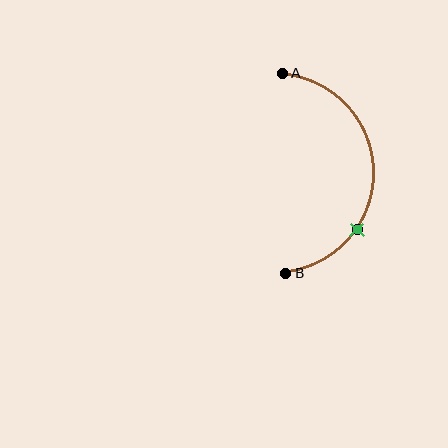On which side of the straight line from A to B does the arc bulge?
The arc bulges to the right of the straight line connecting A and B.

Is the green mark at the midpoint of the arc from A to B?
No. The green mark lies on the arc but is closer to endpoint B. The arc midpoint would be at the point on the curve equidistant along the arc from both A and B.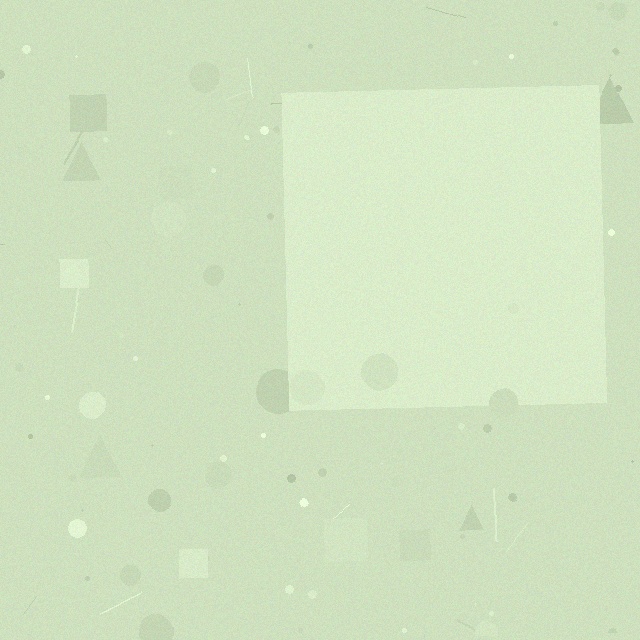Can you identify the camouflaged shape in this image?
The camouflaged shape is a square.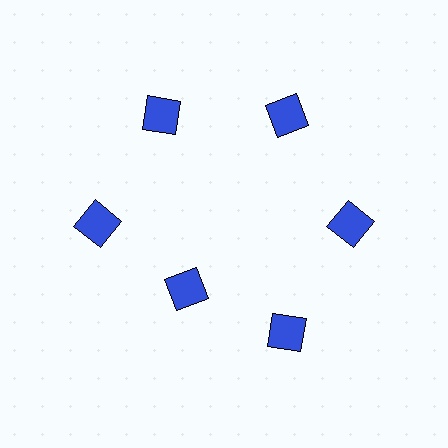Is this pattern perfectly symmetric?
No. The 6 blue diamonds are arranged in a ring, but one element near the 7 o'clock position is pulled inward toward the center, breaking the 6-fold rotational symmetry.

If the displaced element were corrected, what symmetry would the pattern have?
It would have 6-fold rotational symmetry — the pattern would map onto itself every 60 degrees.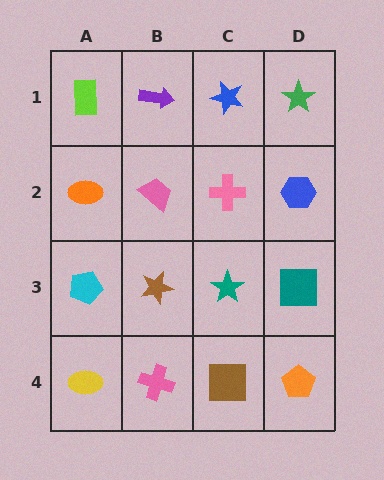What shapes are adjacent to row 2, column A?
A lime rectangle (row 1, column A), a cyan pentagon (row 3, column A), a pink trapezoid (row 2, column B).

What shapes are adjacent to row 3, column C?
A pink cross (row 2, column C), a brown square (row 4, column C), a brown star (row 3, column B), a teal square (row 3, column D).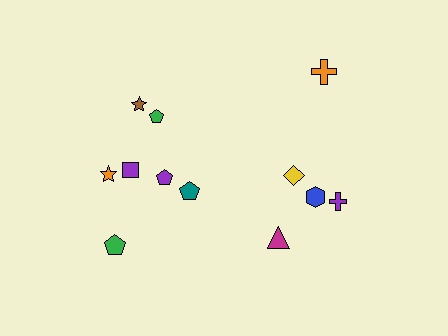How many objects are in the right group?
There are 5 objects.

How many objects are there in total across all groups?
There are 12 objects.